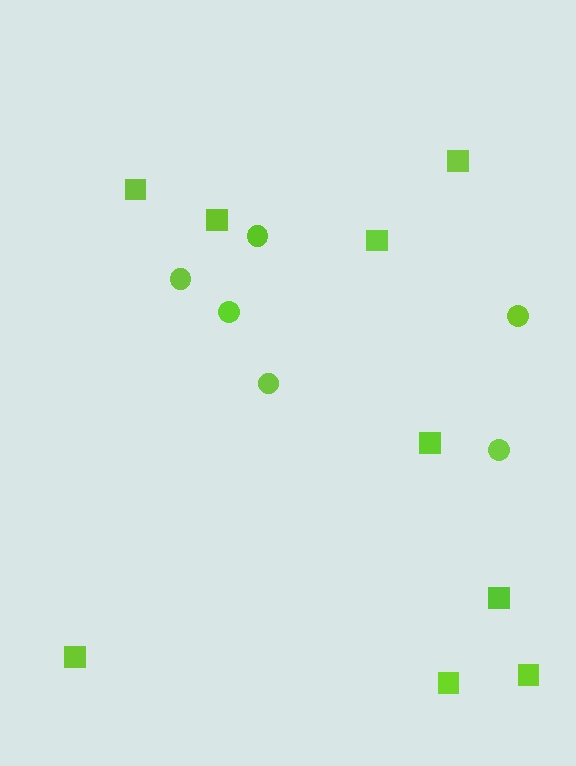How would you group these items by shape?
There are 2 groups: one group of squares (9) and one group of circles (6).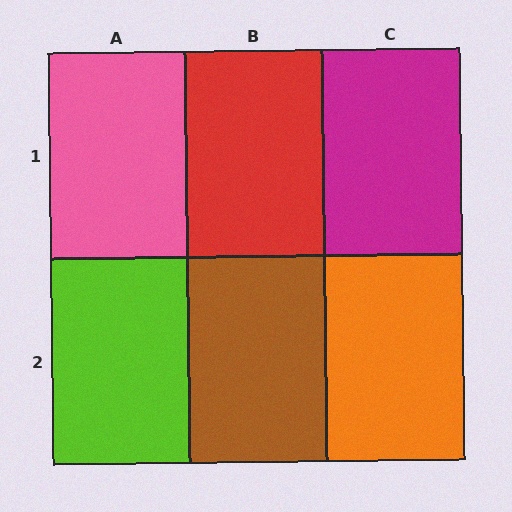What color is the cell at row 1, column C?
Magenta.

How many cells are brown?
1 cell is brown.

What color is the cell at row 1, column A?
Pink.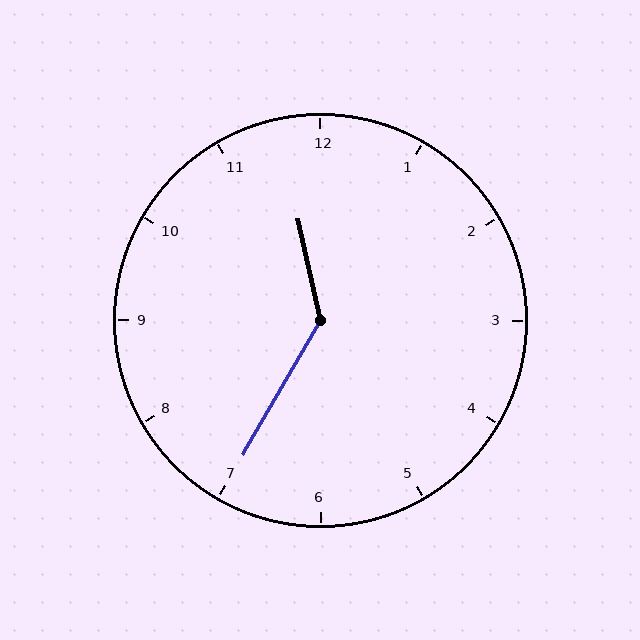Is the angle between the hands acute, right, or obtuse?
It is obtuse.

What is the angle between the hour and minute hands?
Approximately 138 degrees.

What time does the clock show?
11:35.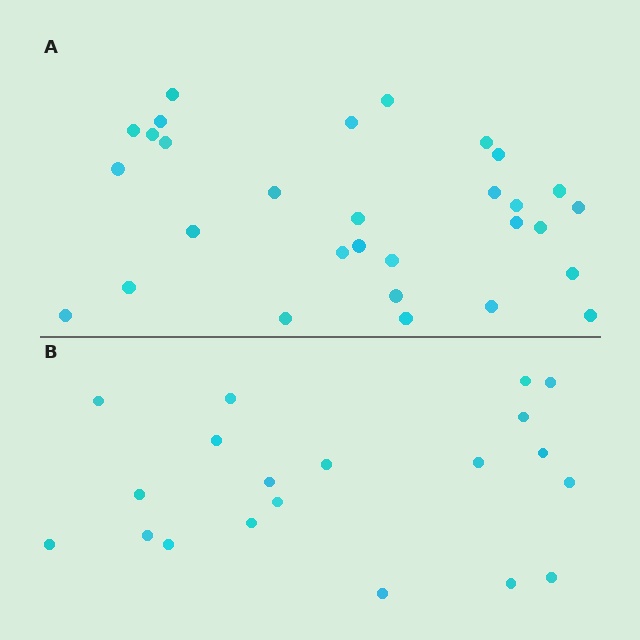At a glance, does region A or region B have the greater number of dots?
Region A (the top region) has more dots.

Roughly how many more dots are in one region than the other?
Region A has roughly 10 or so more dots than region B.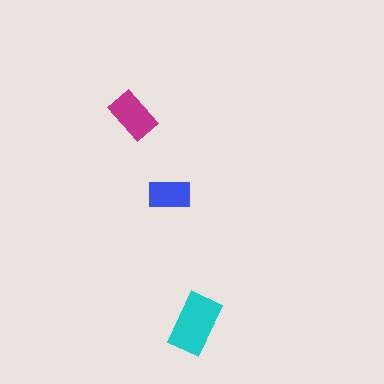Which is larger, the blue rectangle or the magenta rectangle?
The magenta one.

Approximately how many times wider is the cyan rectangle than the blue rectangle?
About 1.5 times wider.